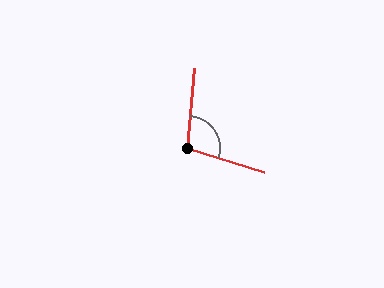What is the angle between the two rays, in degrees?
Approximately 103 degrees.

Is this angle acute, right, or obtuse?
It is obtuse.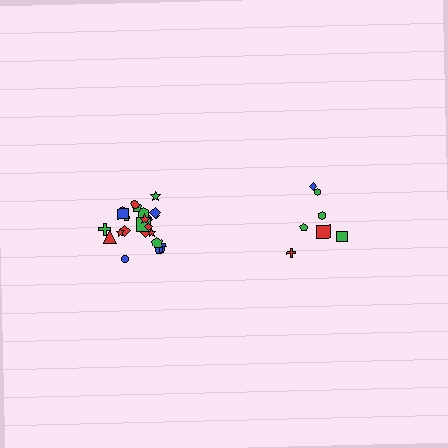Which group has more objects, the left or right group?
The left group.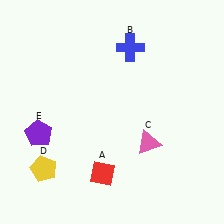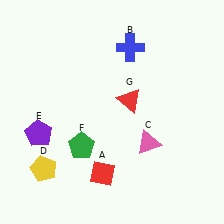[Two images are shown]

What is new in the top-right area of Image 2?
A red triangle (G) was added in the top-right area of Image 2.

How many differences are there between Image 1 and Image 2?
There are 2 differences between the two images.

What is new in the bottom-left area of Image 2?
A green pentagon (F) was added in the bottom-left area of Image 2.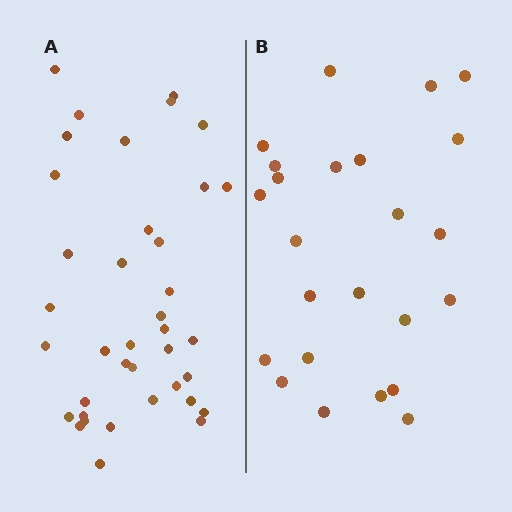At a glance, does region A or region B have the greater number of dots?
Region A (the left region) has more dots.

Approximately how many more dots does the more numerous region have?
Region A has approximately 15 more dots than region B.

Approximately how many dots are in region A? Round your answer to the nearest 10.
About 40 dots. (The exact count is 38, which rounds to 40.)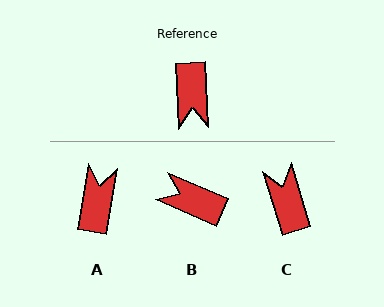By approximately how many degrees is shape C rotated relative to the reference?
Approximately 165 degrees clockwise.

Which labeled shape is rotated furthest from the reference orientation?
A, about 168 degrees away.